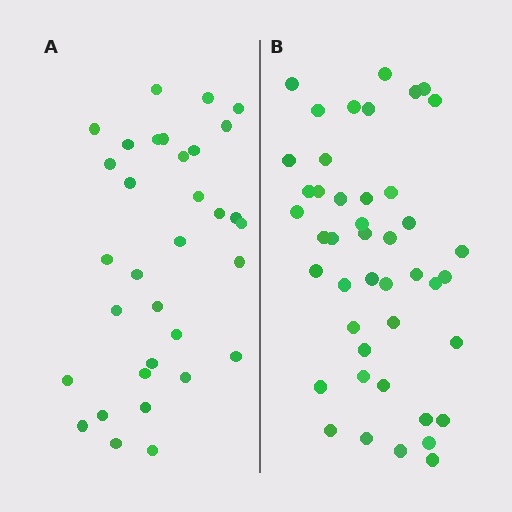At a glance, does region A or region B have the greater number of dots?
Region B (the right region) has more dots.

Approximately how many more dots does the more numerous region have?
Region B has roughly 12 or so more dots than region A.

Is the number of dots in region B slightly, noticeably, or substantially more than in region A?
Region B has noticeably more, but not dramatically so. The ratio is roughly 1.3 to 1.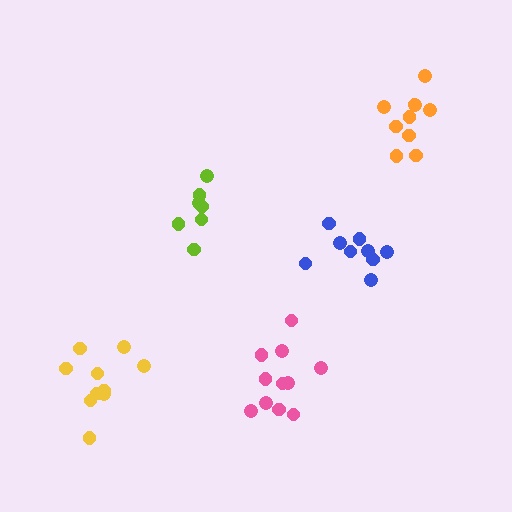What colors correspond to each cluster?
The clusters are colored: yellow, orange, blue, pink, lime.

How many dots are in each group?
Group 1: 10 dots, Group 2: 10 dots, Group 3: 9 dots, Group 4: 11 dots, Group 5: 7 dots (47 total).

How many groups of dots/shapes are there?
There are 5 groups.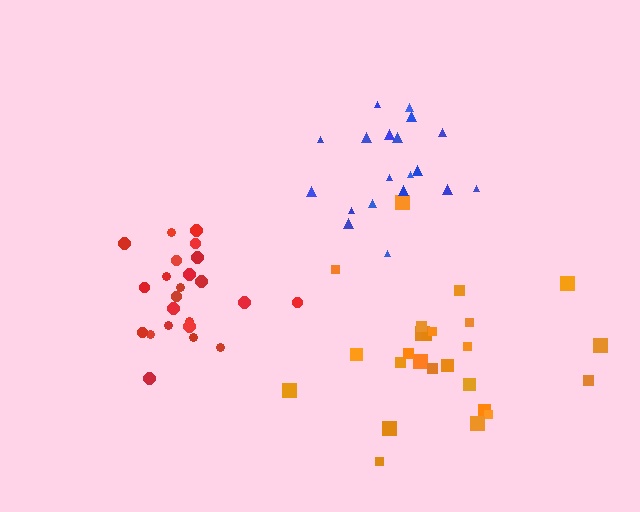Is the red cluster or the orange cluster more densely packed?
Red.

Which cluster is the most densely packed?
Red.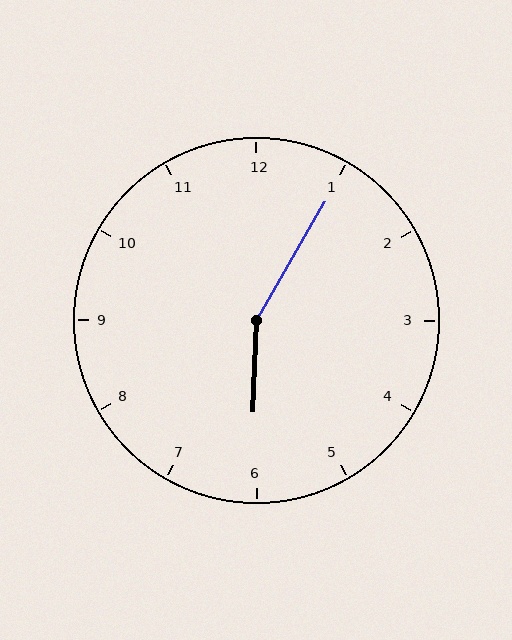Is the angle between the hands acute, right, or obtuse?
It is obtuse.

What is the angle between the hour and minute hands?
Approximately 152 degrees.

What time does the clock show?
6:05.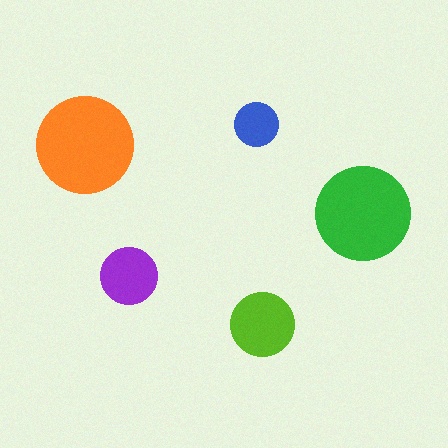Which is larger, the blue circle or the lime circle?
The lime one.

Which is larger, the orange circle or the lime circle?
The orange one.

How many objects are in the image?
There are 5 objects in the image.